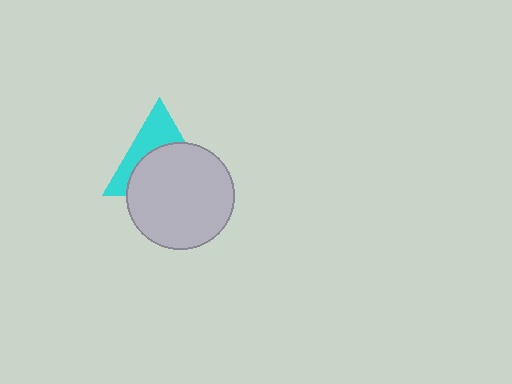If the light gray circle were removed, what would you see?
You would see the complete cyan triangle.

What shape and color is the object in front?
The object in front is a light gray circle.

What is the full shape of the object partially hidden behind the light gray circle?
The partially hidden object is a cyan triangle.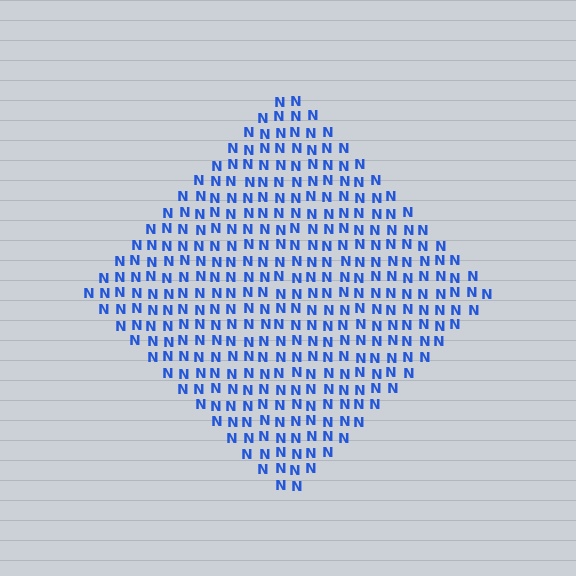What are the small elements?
The small elements are letter N's.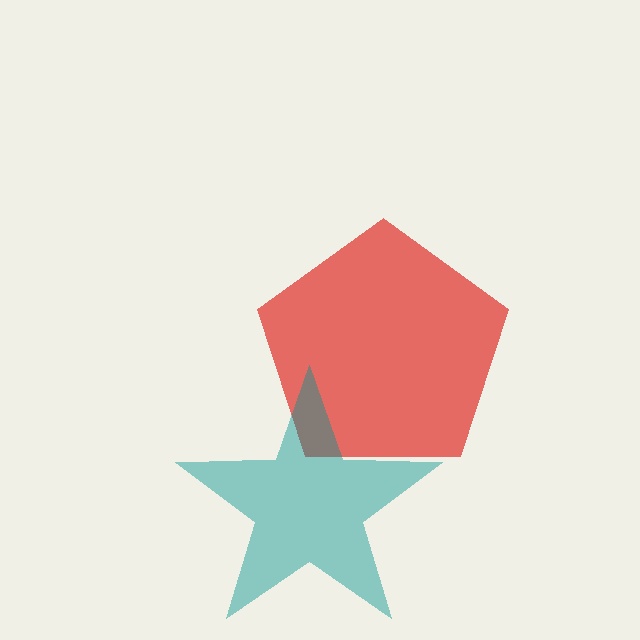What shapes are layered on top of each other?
The layered shapes are: a red pentagon, a teal star.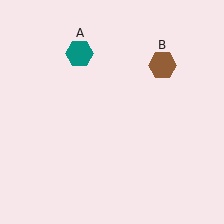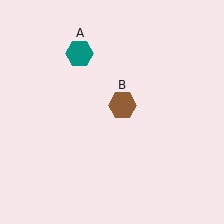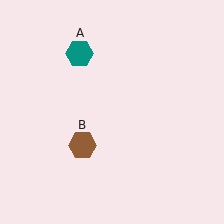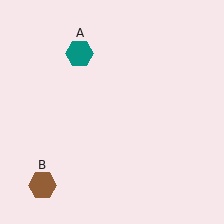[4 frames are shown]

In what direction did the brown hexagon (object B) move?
The brown hexagon (object B) moved down and to the left.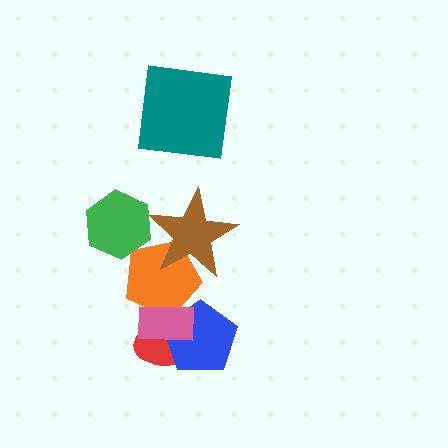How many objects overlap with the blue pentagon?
3 objects overlap with the blue pentagon.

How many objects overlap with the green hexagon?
1 object overlaps with the green hexagon.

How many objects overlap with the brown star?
2 objects overlap with the brown star.